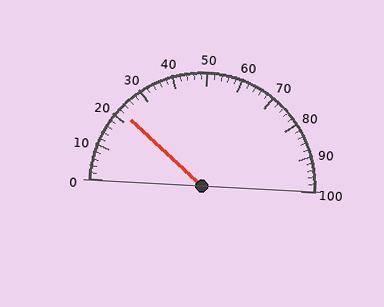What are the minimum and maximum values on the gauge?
The gauge ranges from 0 to 100.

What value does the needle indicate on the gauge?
The needle indicates approximately 22.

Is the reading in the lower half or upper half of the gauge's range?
The reading is in the lower half of the range (0 to 100).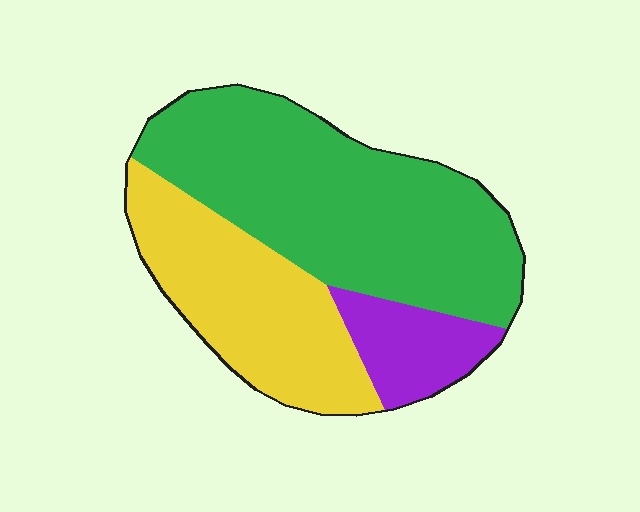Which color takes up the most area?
Green, at roughly 55%.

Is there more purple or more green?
Green.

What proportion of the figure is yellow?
Yellow takes up about one third (1/3) of the figure.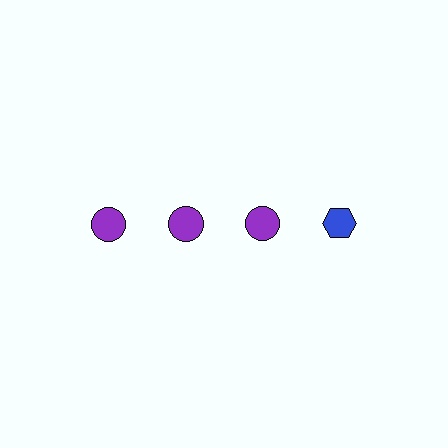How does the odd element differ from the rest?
It differs in both color (blue instead of purple) and shape (hexagon instead of circle).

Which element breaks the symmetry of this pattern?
The blue hexagon in the top row, second from right column breaks the symmetry. All other shapes are purple circles.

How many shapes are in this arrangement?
There are 4 shapes arranged in a grid pattern.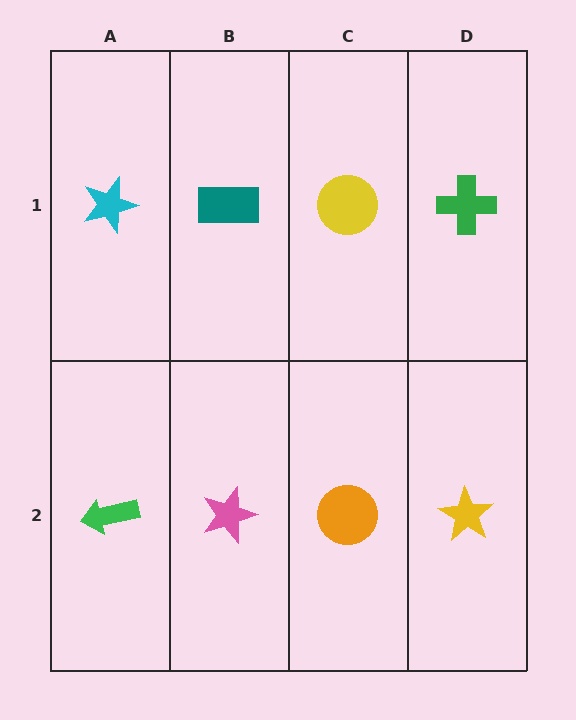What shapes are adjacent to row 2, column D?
A green cross (row 1, column D), an orange circle (row 2, column C).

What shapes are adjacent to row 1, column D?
A yellow star (row 2, column D), a yellow circle (row 1, column C).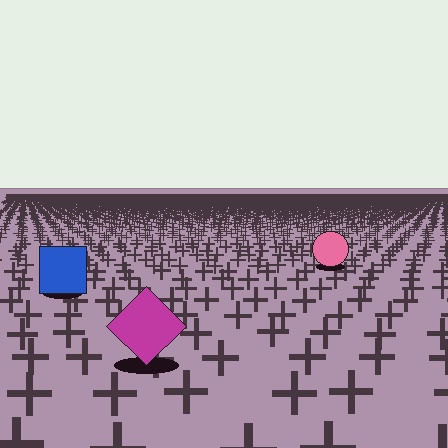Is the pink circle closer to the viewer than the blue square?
No. The blue square is closer — you can tell from the texture gradient: the ground texture is coarser near it.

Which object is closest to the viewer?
The magenta diamond is closest. The texture marks near it are larger and more spread out.